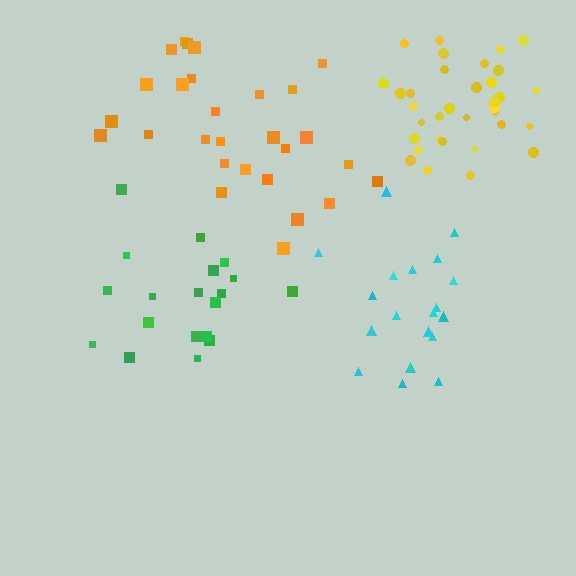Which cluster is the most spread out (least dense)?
Orange.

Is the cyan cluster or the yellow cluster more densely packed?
Yellow.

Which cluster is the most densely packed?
Yellow.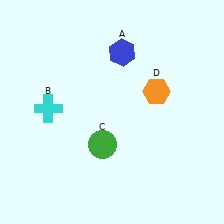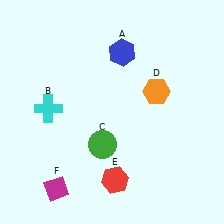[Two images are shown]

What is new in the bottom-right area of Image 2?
A red hexagon (E) was added in the bottom-right area of Image 2.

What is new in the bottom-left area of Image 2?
A magenta diamond (F) was added in the bottom-left area of Image 2.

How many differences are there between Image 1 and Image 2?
There are 2 differences between the two images.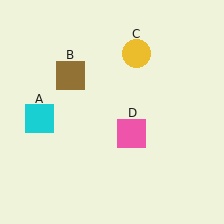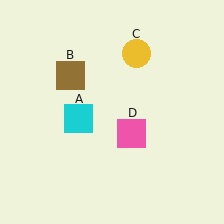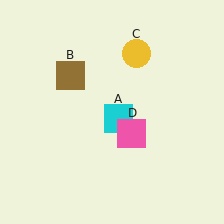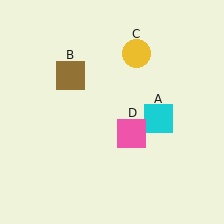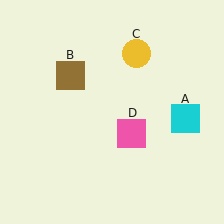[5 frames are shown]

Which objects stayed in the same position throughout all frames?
Brown square (object B) and yellow circle (object C) and pink square (object D) remained stationary.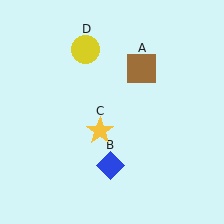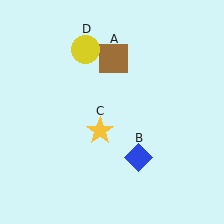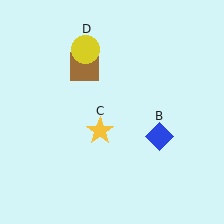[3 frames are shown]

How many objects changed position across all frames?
2 objects changed position: brown square (object A), blue diamond (object B).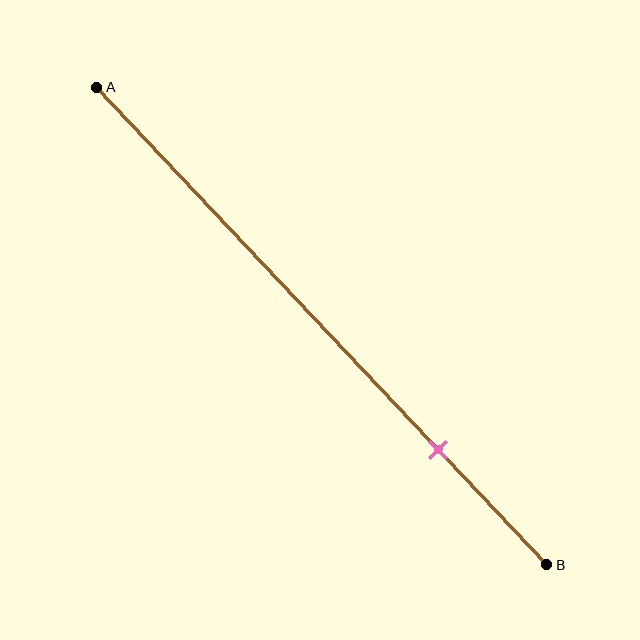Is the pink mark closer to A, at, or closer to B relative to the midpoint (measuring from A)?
The pink mark is closer to point B than the midpoint of segment AB.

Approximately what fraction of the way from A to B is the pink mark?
The pink mark is approximately 75% of the way from A to B.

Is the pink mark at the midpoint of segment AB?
No, the mark is at about 75% from A, not at the 50% midpoint.